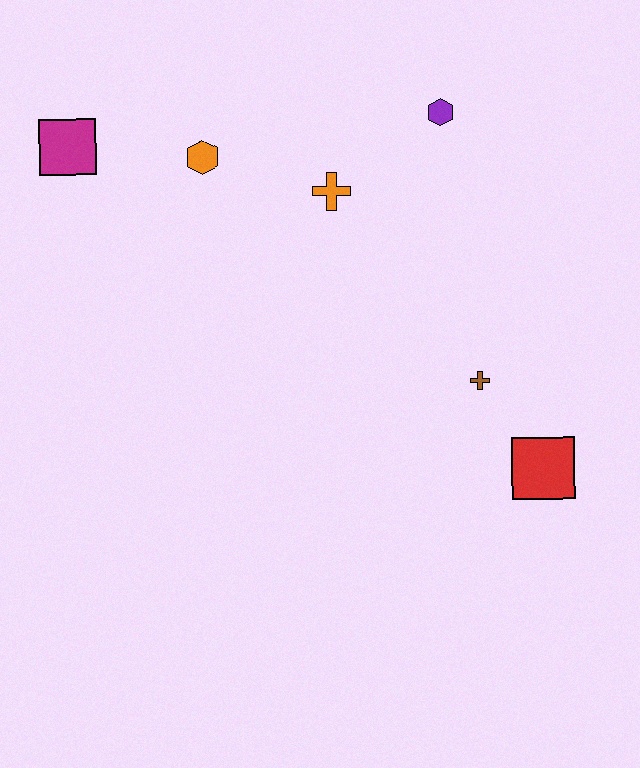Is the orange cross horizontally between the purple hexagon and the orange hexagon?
Yes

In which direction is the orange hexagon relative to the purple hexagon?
The orange hexagon is to the left of the purple hexagon.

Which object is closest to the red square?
The brown cross is closest to the red square.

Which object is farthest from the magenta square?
The red square is farthest from the magenta square.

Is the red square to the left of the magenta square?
No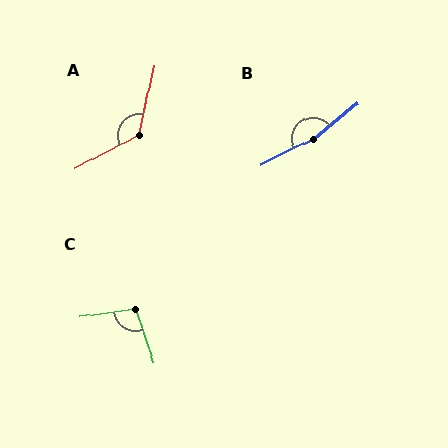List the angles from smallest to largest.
C (101°), A (130°), B (168°).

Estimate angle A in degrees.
Approximately 130 degrees.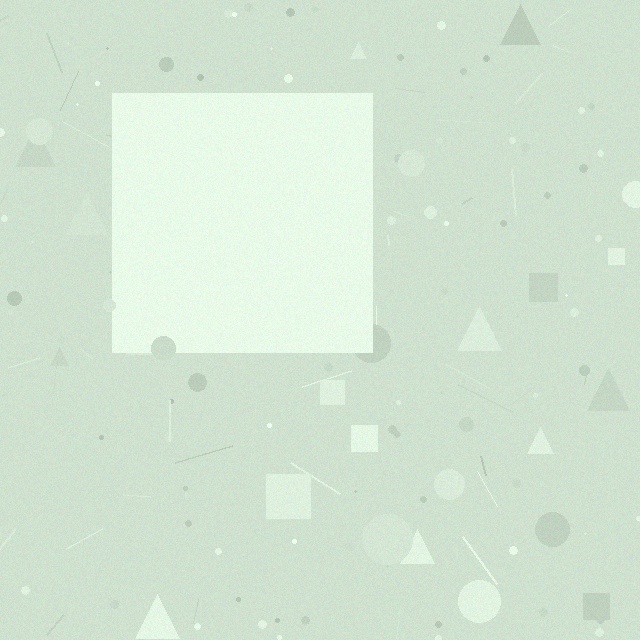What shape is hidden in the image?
A square is hidden in the image.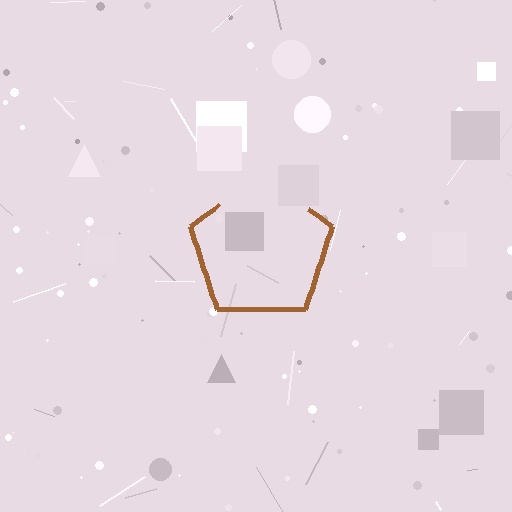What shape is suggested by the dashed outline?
The dashed outline suggests a pentagon.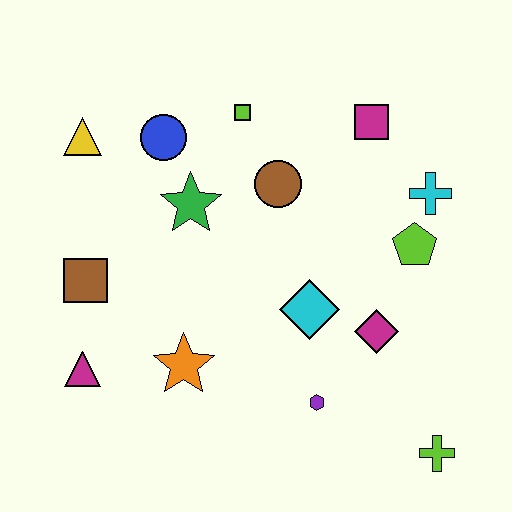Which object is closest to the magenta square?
The cyan cross is closest to the magenta square.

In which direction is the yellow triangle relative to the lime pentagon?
The yellow triangle is to the left of the lime pentagon.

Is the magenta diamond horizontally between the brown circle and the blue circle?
No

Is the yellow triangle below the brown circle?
No